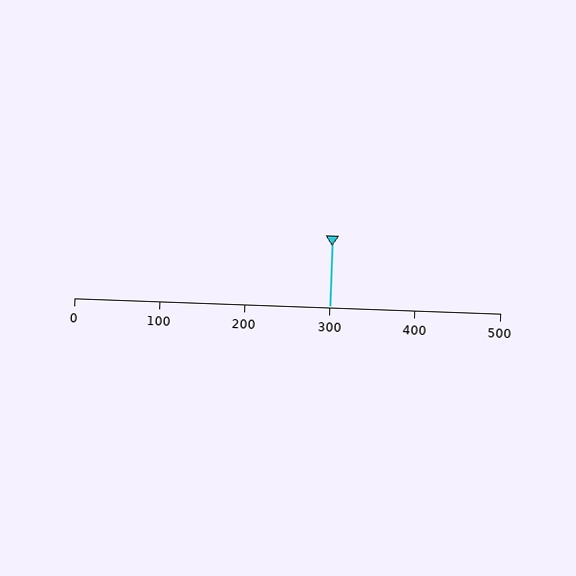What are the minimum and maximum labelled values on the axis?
The axis runs from 0 to 500.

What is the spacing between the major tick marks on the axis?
The major ticks are spaced 100 apart.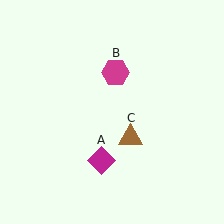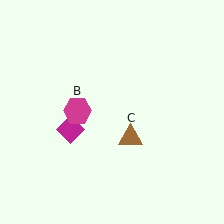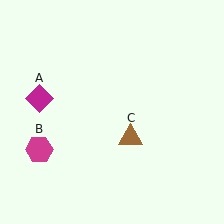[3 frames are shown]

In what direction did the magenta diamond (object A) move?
The magenta diamond (object A) moved up and to the left.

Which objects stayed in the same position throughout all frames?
Brown triangle (object C) remained stationary.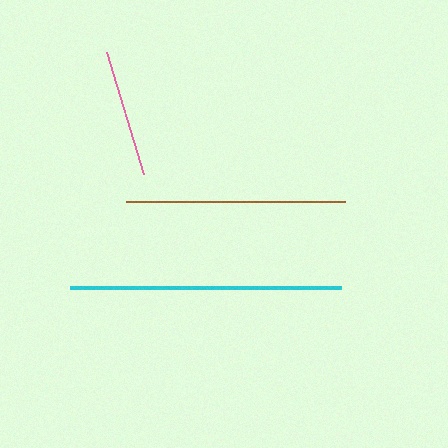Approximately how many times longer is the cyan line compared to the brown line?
The cyan line is approximately 1.2 times the length of the brown line.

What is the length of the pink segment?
The pink segment is approximately 127 pixels long.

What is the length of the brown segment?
The brown segment is approximately 219 pixels long.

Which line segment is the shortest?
The pink line is the shortest at approximately 127 pixels.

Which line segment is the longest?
The cyan line is the longest at approximately 271 pixels.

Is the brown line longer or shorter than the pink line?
The brown line is longer than the pink line.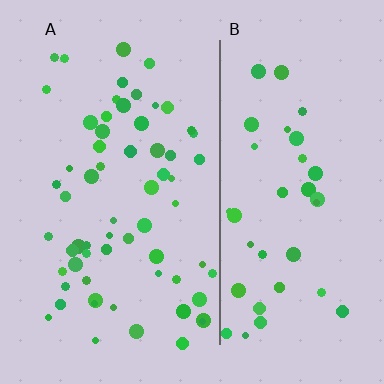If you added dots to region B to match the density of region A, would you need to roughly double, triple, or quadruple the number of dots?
Approximately double.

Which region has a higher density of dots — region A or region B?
A (the left).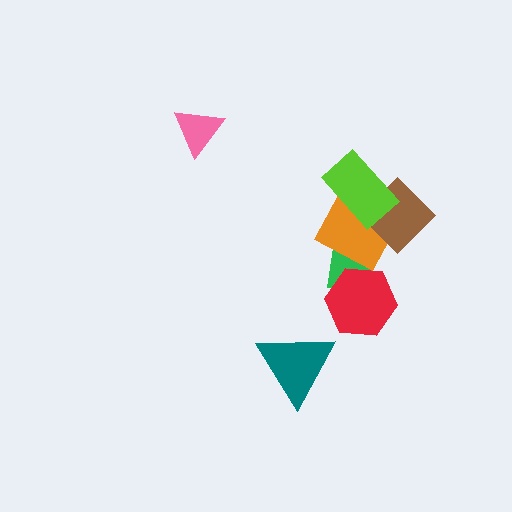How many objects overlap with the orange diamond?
3 objects overlap with the orange diamond.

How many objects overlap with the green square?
2 objects overlap with the green square.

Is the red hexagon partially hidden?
No, no other shape covers it.